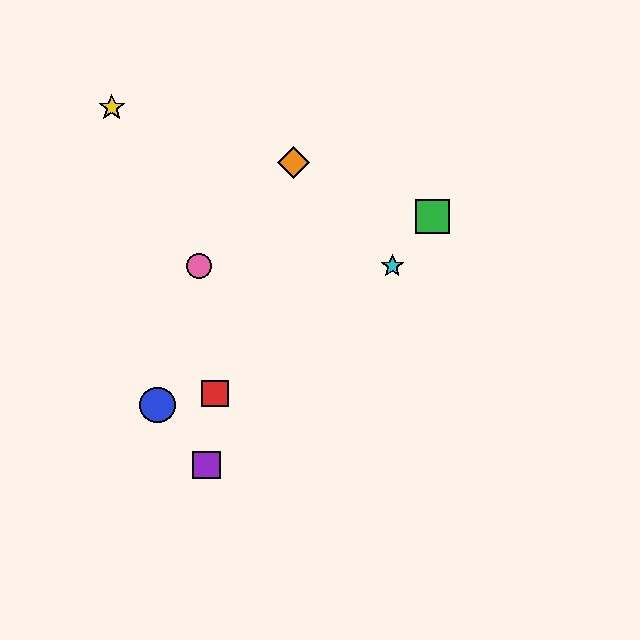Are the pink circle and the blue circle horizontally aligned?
No, the pink circle is at y≈266 and the blue circle is at y≈405.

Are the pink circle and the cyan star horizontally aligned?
Yes, both are at y≈266.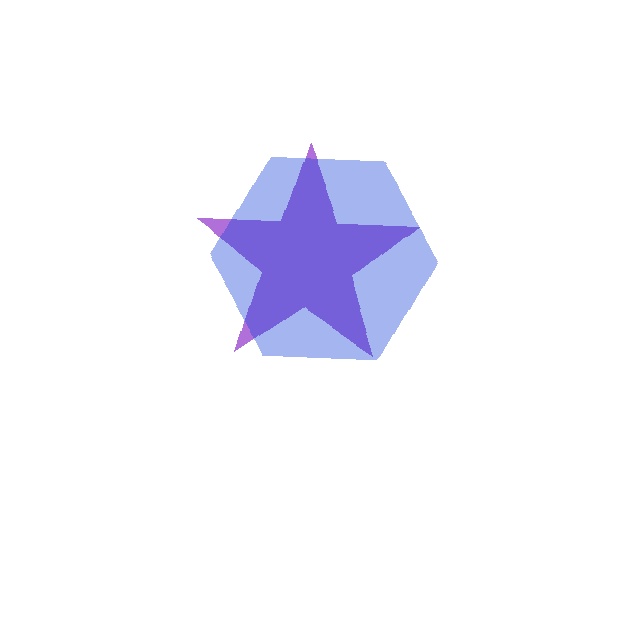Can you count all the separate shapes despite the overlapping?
Yes, there are 2 separate shapes.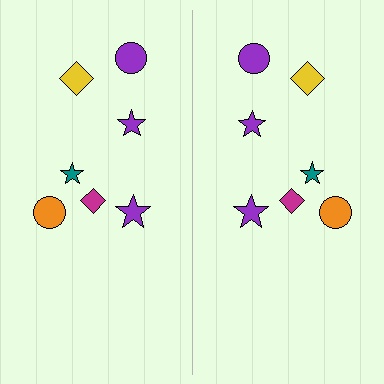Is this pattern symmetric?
Yes, this pattern has bilateral (reflection) symmetry.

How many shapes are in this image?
There are 14 shapes in this image.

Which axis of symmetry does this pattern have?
The pattern has a vertical axis of symmetry running through the center of the image.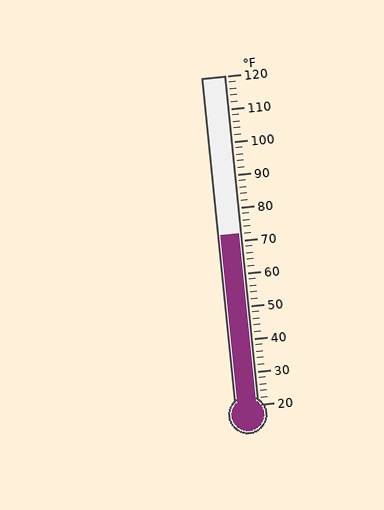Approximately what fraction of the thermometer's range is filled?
The thermometer is filled to approximately 50% of its range.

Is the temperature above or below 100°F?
The temperature is below 100°F.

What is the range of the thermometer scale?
The thermometer scale ranges from 20°F to 120°F.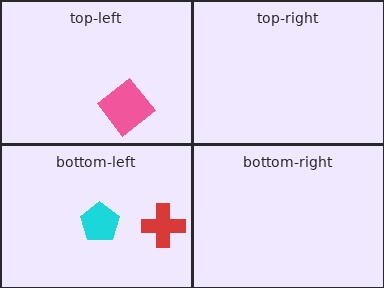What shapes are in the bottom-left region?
The red cross, the cyan pentagon.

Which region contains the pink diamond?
The top-left region.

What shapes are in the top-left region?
The pink diamond.